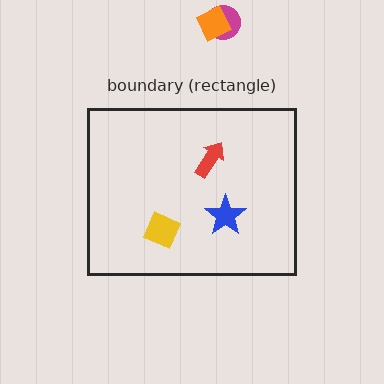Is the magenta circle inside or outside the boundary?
Outside.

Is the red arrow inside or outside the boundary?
Inside.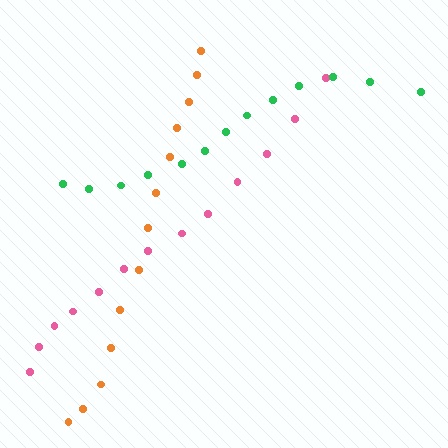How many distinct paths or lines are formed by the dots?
There are 3 distinct paths.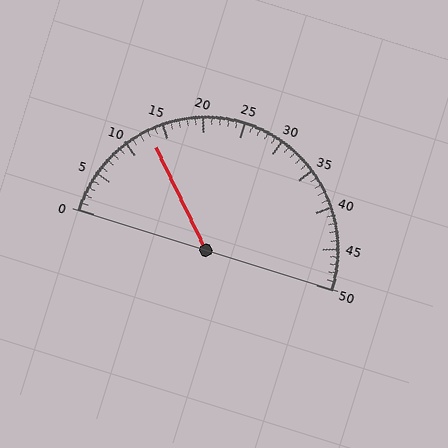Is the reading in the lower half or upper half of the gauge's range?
The reading is in the lower half of the range (0 to 50).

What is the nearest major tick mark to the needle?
The nearest major tick mark is 15.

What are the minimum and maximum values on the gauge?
The gauge ranges from 0 to 50.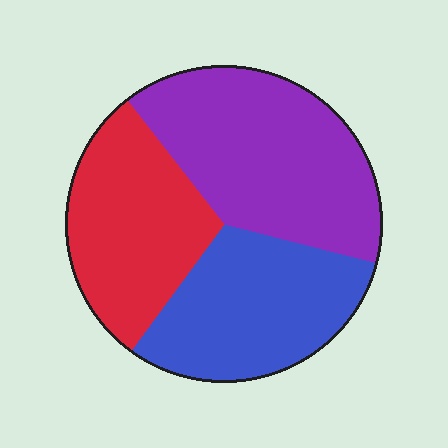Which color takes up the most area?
Purple, at roughly 40%.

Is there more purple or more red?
Purple.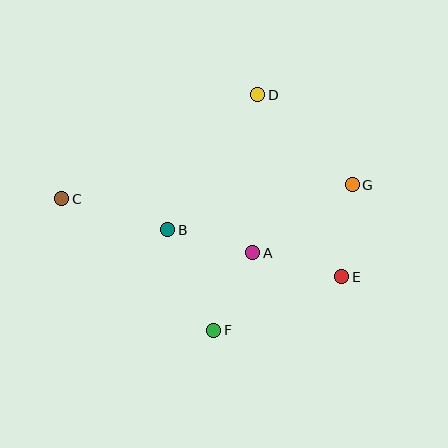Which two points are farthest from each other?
Points C and G are farthest from each other.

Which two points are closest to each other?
Points A and F are closest to each other.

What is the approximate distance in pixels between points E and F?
The distance between E and F is approximately 139 pixels.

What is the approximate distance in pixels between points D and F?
The distance between D and F is approximately 240 pixels.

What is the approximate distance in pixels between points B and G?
The distance between B and G is approximately 190 pixels.